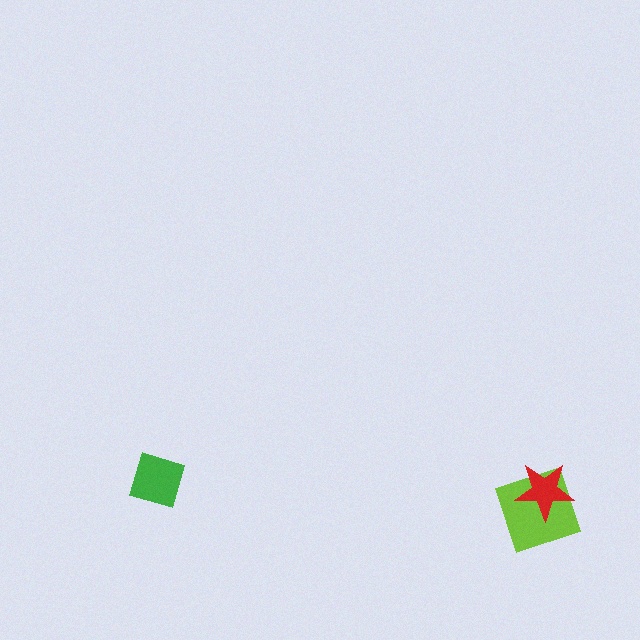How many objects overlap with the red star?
1 object overlaps with the red star.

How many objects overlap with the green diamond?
0 objects overlap with the green diamond.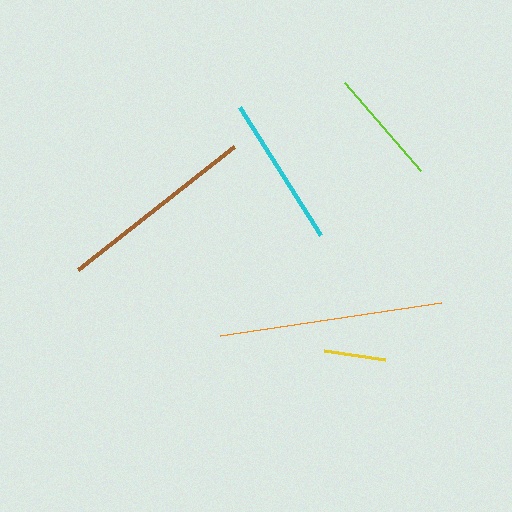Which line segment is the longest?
The orange line is the longest at approximately 223 pixels.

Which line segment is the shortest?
The yellow line is the shortest at approximately 61 pixels.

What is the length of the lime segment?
The lime segment is approximately 117 pixels long.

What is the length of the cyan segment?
The cyan segment is approximately 151 pixels long.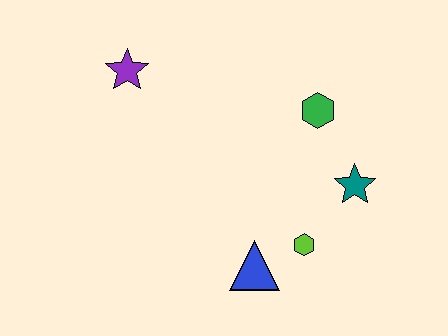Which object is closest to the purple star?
The green hexagon is closest to the purple star.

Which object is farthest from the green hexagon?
The purple star is farthest from the green hexagon.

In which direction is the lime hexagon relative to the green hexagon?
The lime hexagon is below the green hexagon.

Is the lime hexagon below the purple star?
Yes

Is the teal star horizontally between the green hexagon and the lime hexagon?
No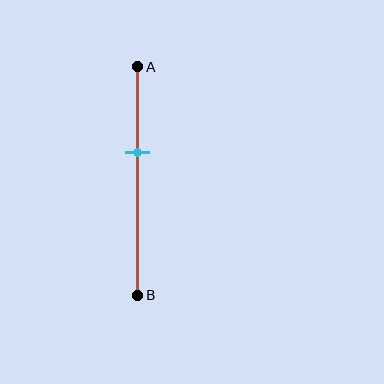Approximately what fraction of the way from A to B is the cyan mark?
The cyan mark is approximately 40% of the way from A to B.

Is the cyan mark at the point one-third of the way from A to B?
No, the mark is at about 40% from A, not at the 33% one-third point.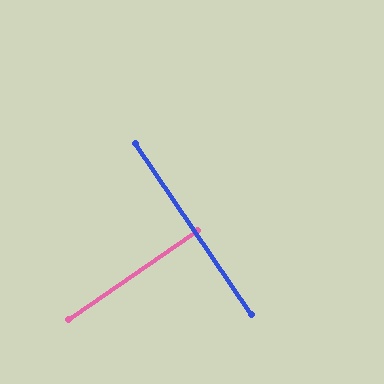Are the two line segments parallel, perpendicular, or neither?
Perpendicular — they meet at approximately 90°.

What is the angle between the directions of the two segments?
Approximately 90 degrees.